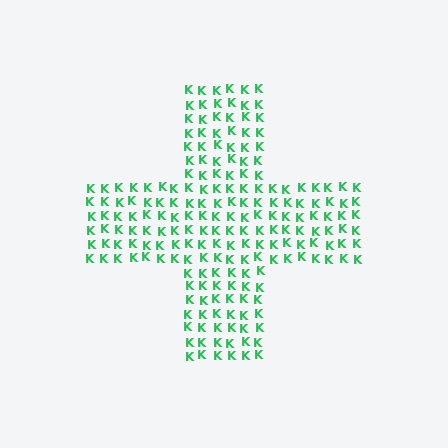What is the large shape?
The large shape is a cross.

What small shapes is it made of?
It is made of small letter K's.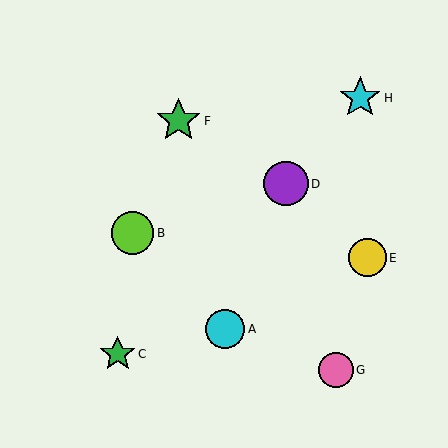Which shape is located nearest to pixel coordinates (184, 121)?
The green star (labeled F) at (179, 121) is nearest to that location.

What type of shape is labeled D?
Shape D is a purple circle.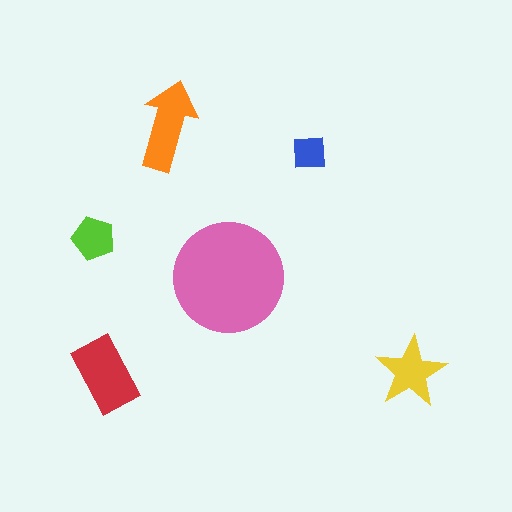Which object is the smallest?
The blue square.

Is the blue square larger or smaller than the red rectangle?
Smaller.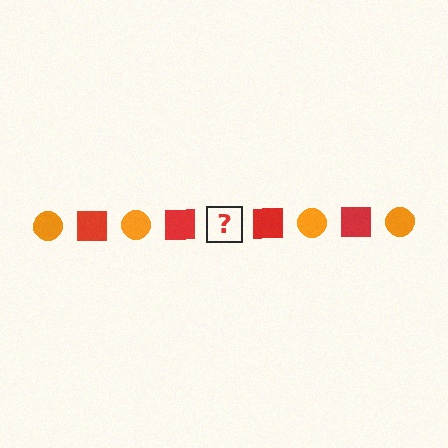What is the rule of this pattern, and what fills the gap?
The rule is that the pattern alternates between orange circle and red square. The gap should be filled with an orange circle.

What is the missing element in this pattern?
The missing element is an orange circle.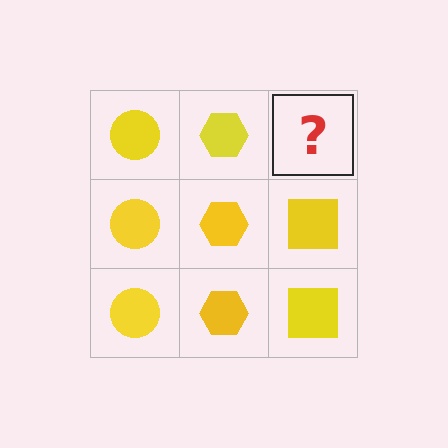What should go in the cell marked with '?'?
The missing cell should contain a yellow square.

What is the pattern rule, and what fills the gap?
The rule is that each column has a consistent shape. The gap should be filled with a yellow square.